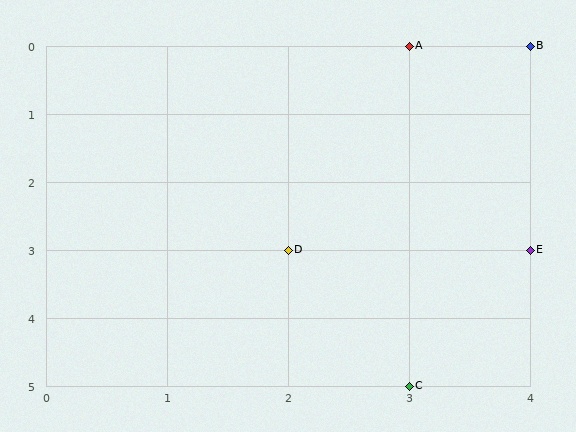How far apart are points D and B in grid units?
Points D and B are 2 columns and 3 rows apart (about 3.6 grid units diagonally).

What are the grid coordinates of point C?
Point C is at grid coordinates (3, 5).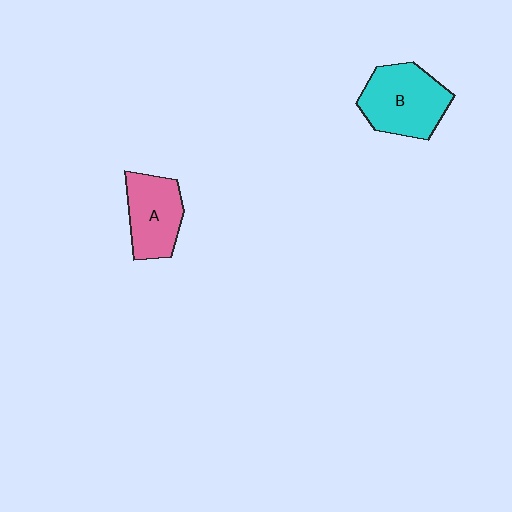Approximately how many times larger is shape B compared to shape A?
Approximately 1.2 times.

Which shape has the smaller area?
Shape A (pink).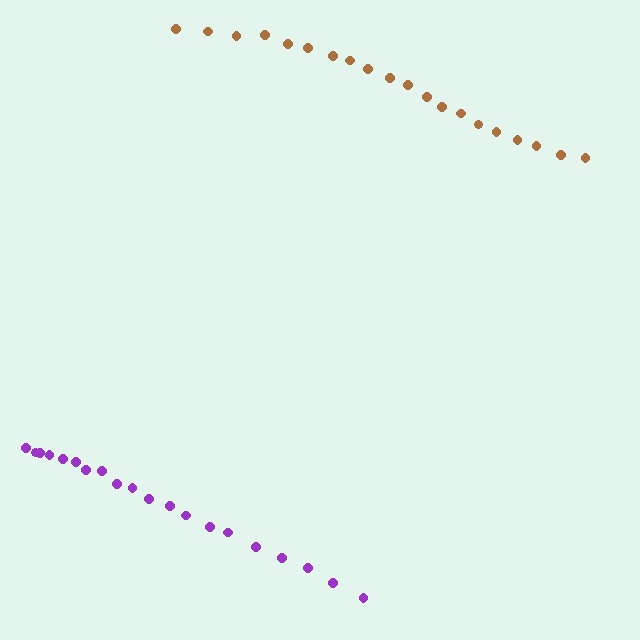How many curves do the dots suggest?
There are 2 distinct paths.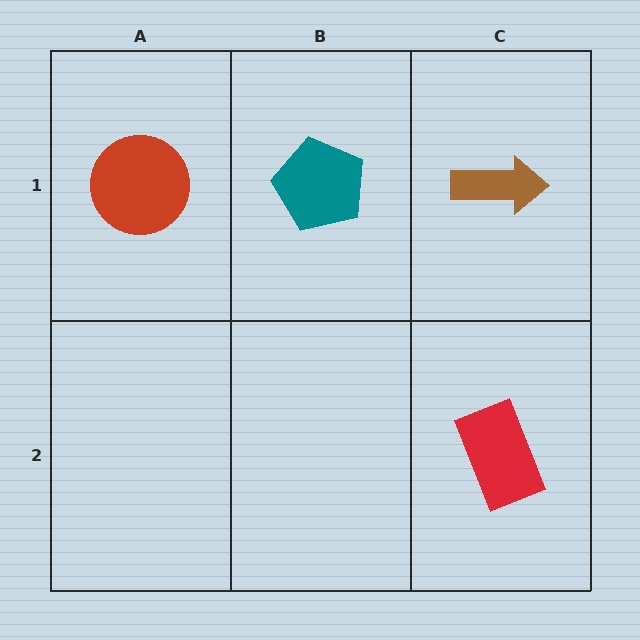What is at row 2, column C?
A red rectangle.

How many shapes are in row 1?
3 shapes.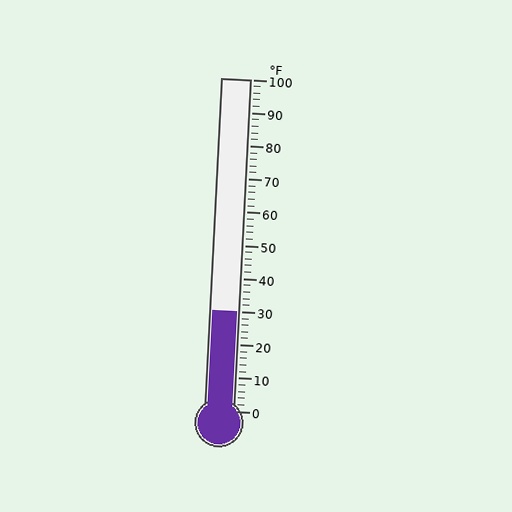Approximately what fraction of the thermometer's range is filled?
The thermometer is filled to approximately 30% of its range.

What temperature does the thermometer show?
The thermometer shows approximately 30°F.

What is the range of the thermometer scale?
The thermometer scale ranges from 0°F to 100°F.